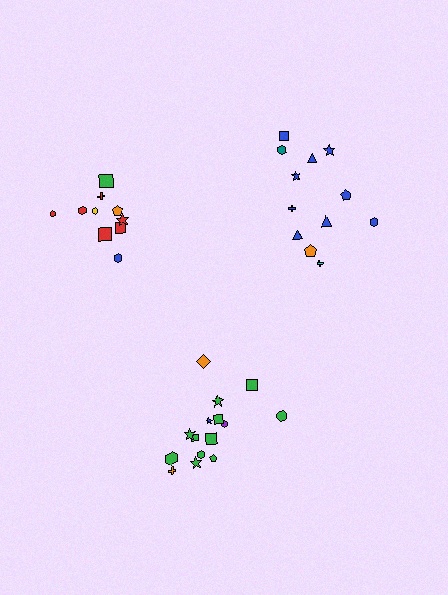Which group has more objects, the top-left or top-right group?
The top-right group.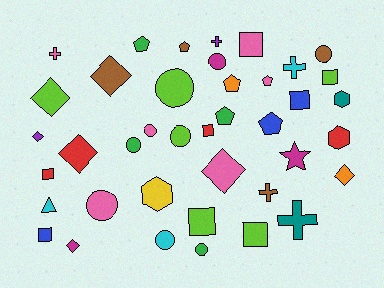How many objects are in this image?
There are 40 objects.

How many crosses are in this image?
There are 5 crosses.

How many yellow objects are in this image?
There is 1 yellow object.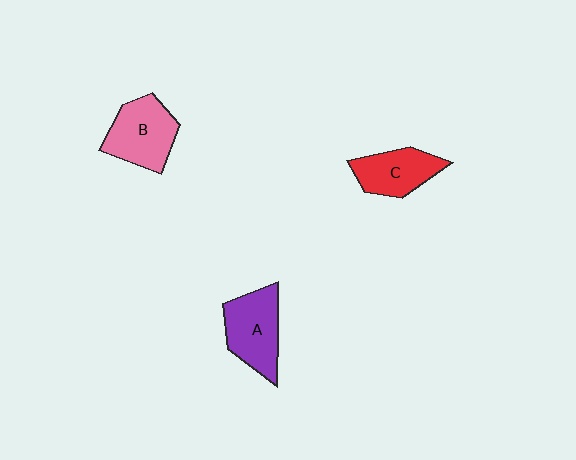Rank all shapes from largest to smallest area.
From largest to smallest: A (purple), B (pink), C (red).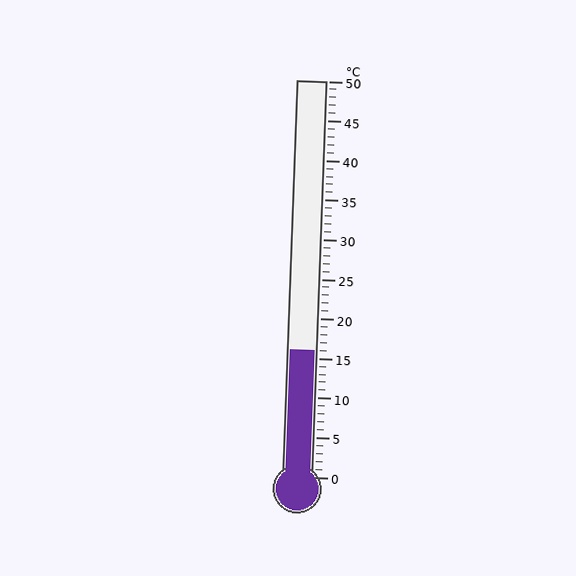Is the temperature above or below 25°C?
The temperature is below 25°C.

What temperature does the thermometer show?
The thermometer shows approximately 16°C.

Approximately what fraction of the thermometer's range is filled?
The thermometer is filled to approximately 30% of its range.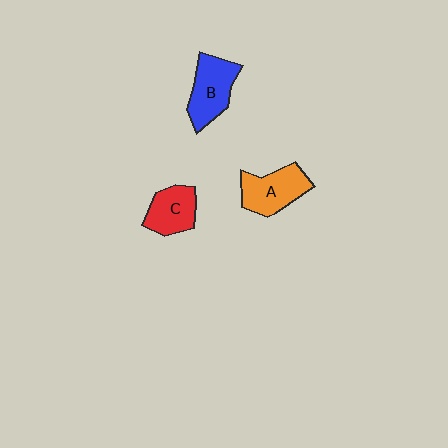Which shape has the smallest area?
Shape C (red).